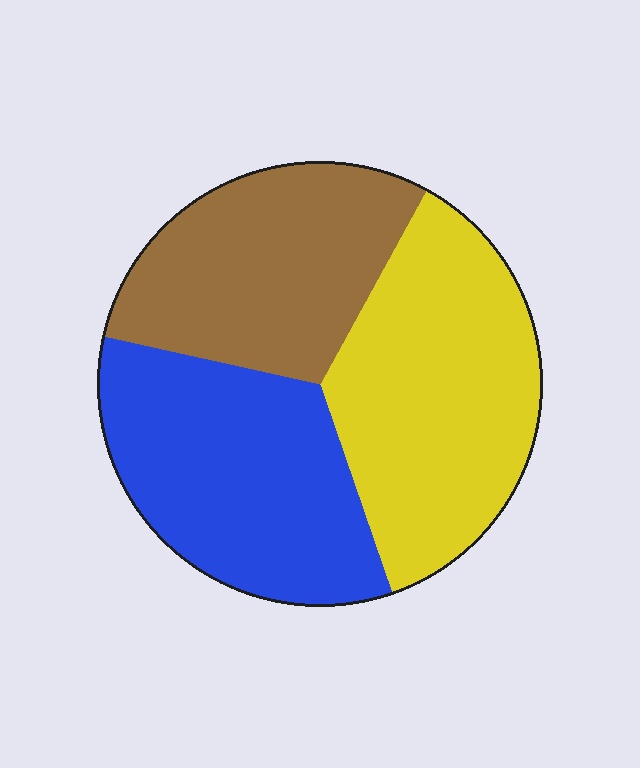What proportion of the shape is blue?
Blue covers around 35% of the shape.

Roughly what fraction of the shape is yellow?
Yellow covers about 35% of the shape.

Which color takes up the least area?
Brown, at roughly 30%.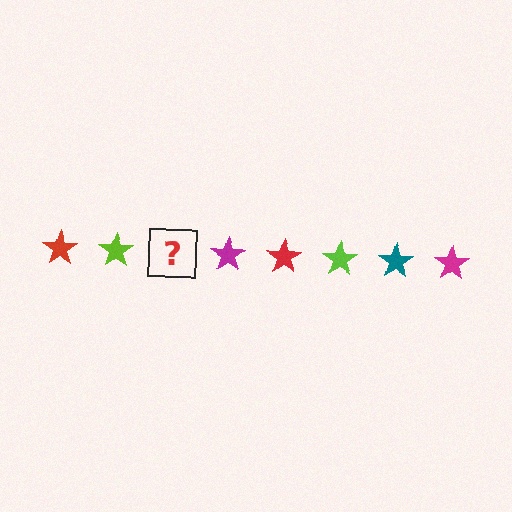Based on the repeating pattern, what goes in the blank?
The blank should be a teal star.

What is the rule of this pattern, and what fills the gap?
The rule is that the pattern cycles through red, lime, teal, magenta stars. The gap should be filled with a teal star.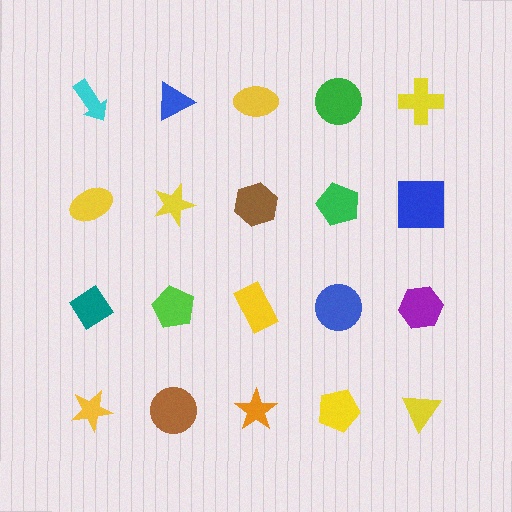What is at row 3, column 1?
A teal diamond.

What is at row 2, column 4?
A green pentagon.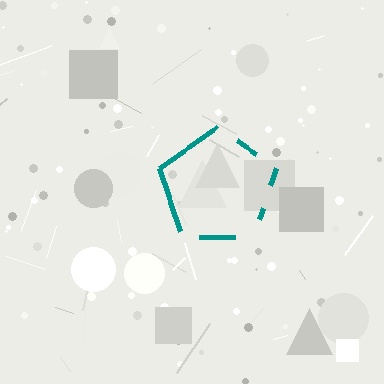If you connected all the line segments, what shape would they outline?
They would outline a pentagon.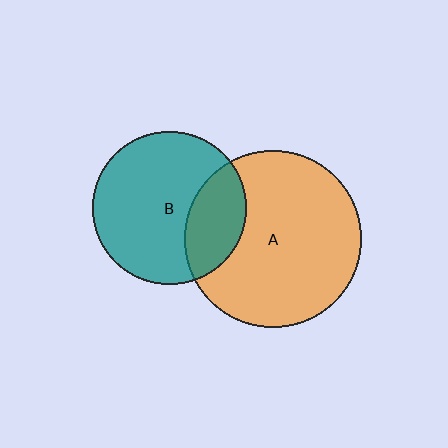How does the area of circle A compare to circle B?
Approximately 1.3 times.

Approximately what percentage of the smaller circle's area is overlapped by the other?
Approximately 25%.